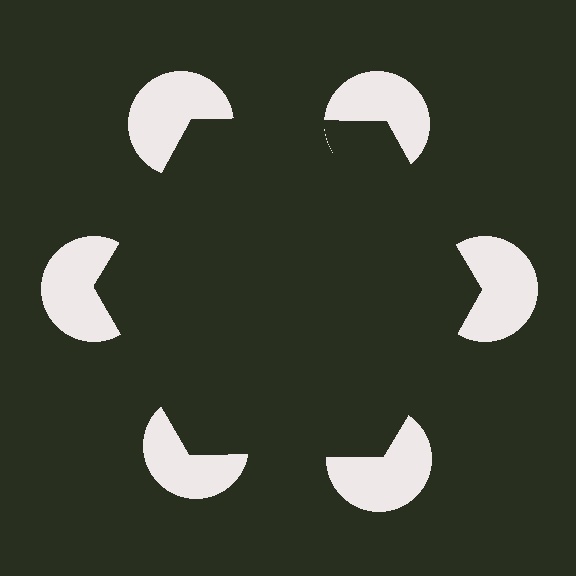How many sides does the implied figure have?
6 sides.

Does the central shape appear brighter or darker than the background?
It typically appears slightly darker than the background, even though no actual brightness change is drawn.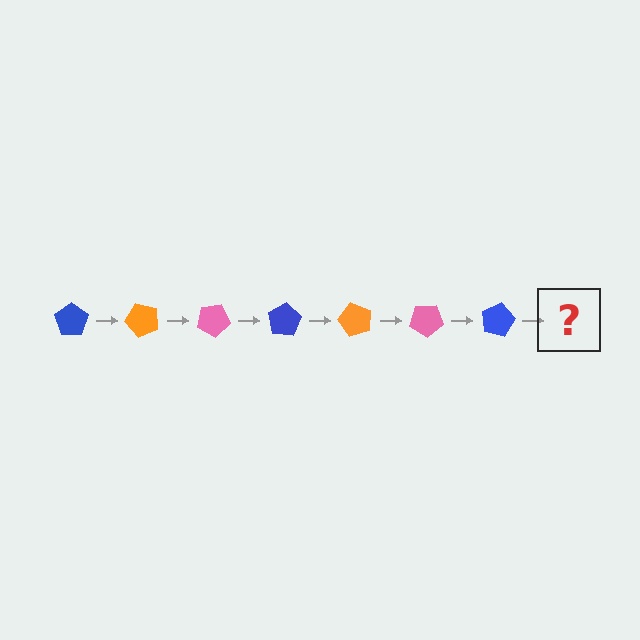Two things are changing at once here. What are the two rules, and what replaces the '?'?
The two rules are that it rotates 50 degrees each step and the color cycles through blue, orange, and pink. The '?' should be an orange pentagon, rotated 350 degrees from the start.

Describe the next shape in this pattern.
It should be an orange pentagon, rotated 350 degrees from the start.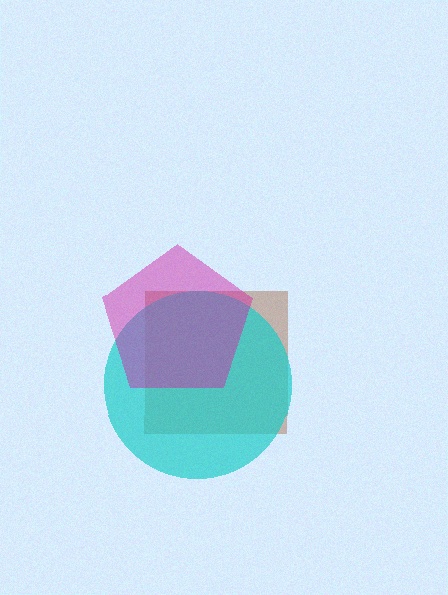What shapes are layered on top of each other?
The layered shapes are: a brown square, a cyan circle, a magenta pentagon.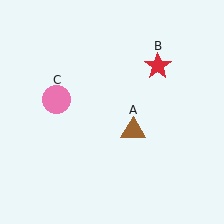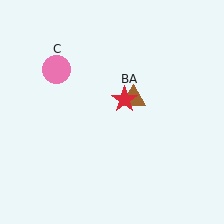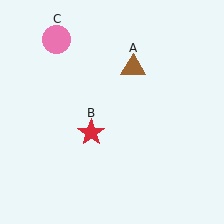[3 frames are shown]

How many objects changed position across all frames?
3 objects changed position: brown triangle (object A), red star (object B), pink circle (object C).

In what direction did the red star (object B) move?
The red star (object B) moved down and to the left.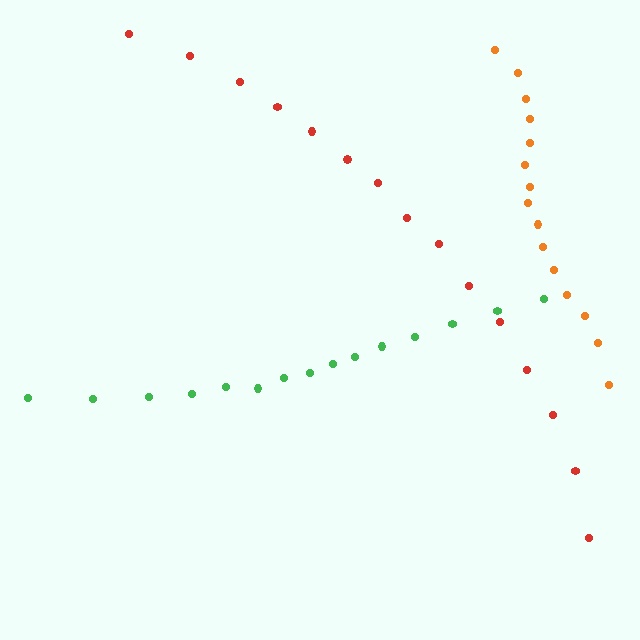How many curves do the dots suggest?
There are 3 distinct paths.